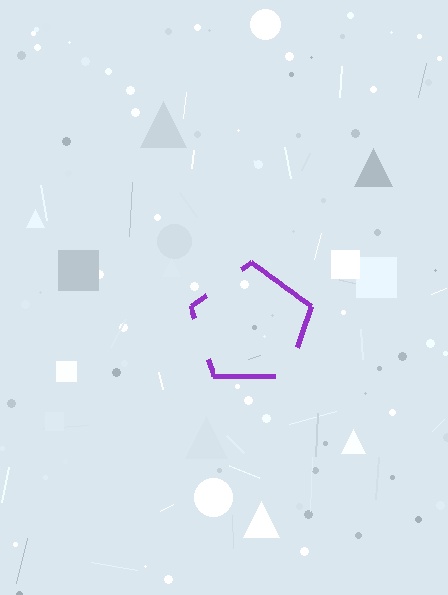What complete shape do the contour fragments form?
The contour fragments form a pentagon.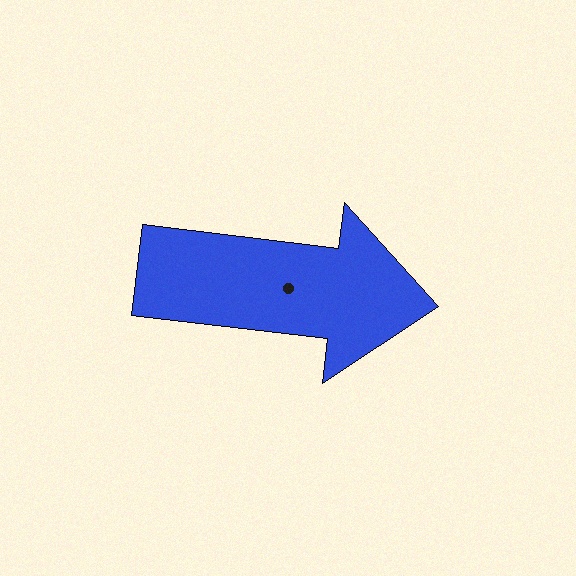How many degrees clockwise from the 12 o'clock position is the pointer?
Approximately 97 degrees.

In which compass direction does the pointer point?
East.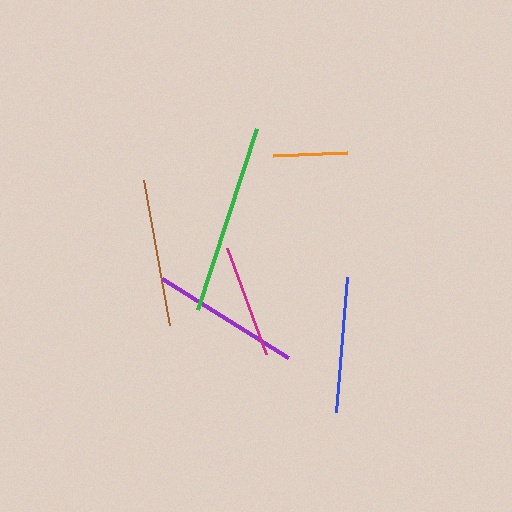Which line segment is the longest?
The green line is the longest at approximately 190 pixels.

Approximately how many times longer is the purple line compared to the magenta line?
The purple line is approximately 1.3 times the length of the magenta line.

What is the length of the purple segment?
The purple segment is approximately 148 pixels long.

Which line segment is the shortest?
The orange line is the shortest at approximately 74 pixels.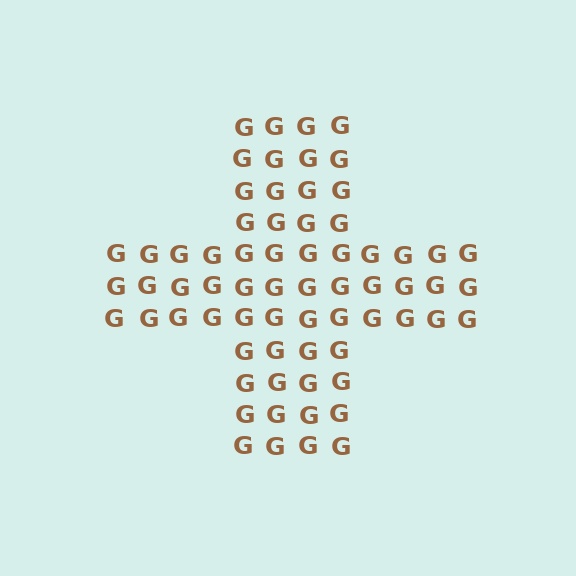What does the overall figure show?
The overall figure shows a cross.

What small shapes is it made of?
It is made of small letter G's.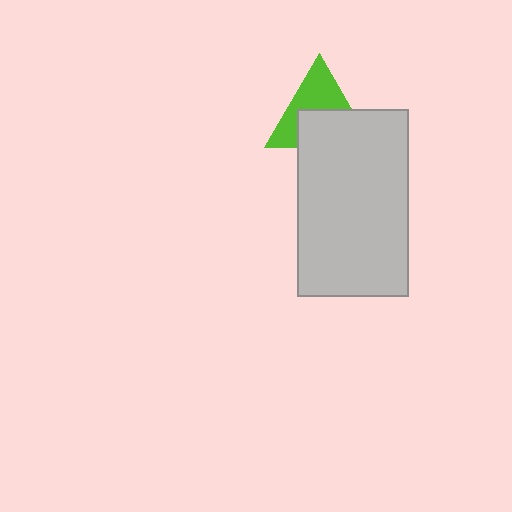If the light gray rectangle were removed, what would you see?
You would see the complete lime triangle.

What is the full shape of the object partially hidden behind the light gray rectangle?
The partially hidden object is a lime triangle.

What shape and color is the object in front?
The object in front is a light gray rectangle.